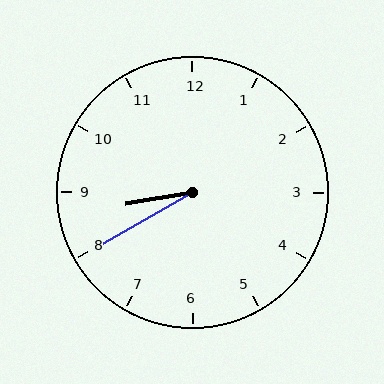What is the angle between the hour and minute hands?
Approximately 20 degrees.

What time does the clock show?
8:40.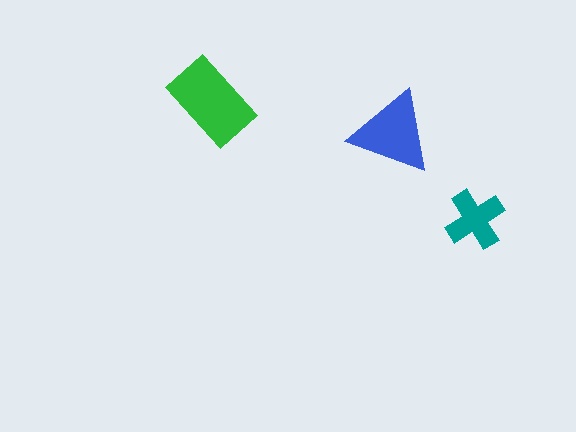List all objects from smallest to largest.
The teal cross, the blue triangle, the green rectangle.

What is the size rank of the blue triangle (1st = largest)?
2nd.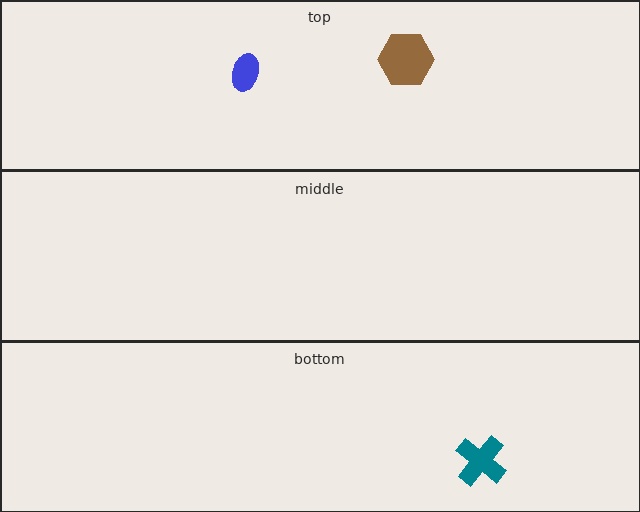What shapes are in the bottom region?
The teal cross.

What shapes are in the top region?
The brown hexagon, the blue ellipse.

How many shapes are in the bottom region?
1.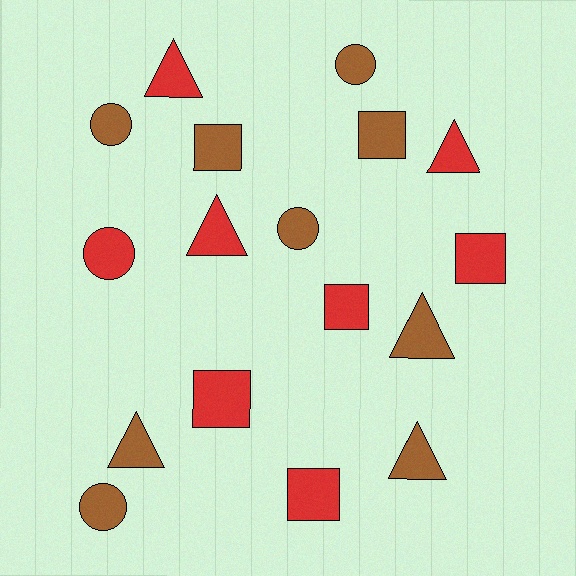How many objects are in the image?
There are 17 objects.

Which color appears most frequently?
Brown, with 9 objects.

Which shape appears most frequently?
Square, with 6 objects.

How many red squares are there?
There are 4 red squares.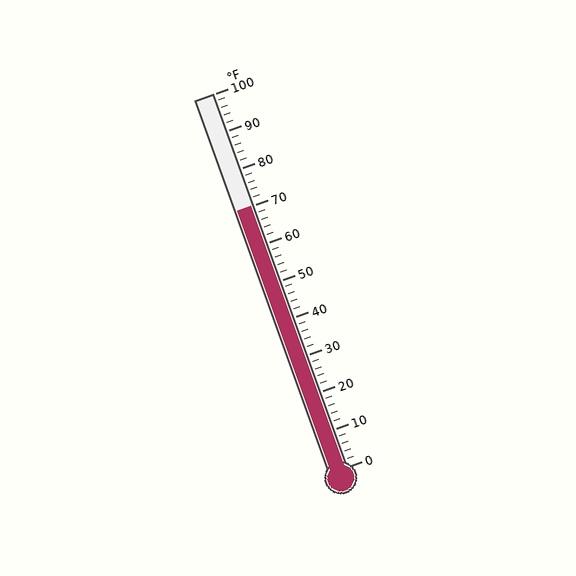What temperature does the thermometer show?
The thermometer shows approximately 70°F.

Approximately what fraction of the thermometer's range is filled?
The thermometer is filled to approximately 70% of its range.